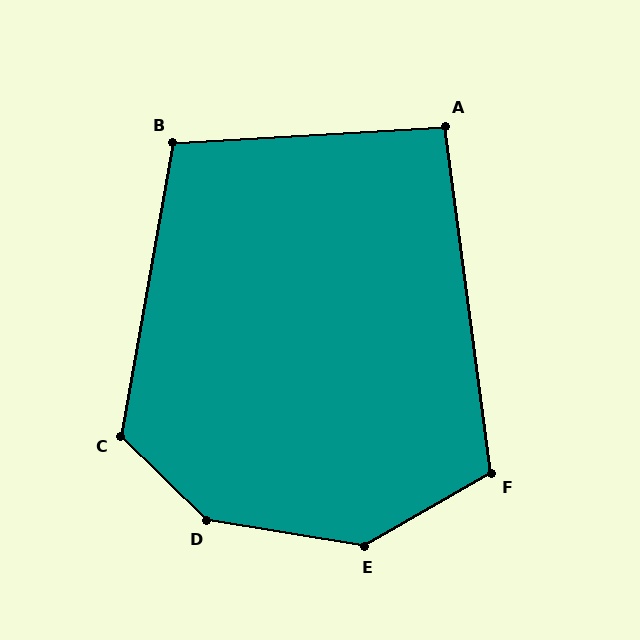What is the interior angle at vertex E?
Approximately 141 degrees (obtuse).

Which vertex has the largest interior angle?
D, at approximately 145 degrees.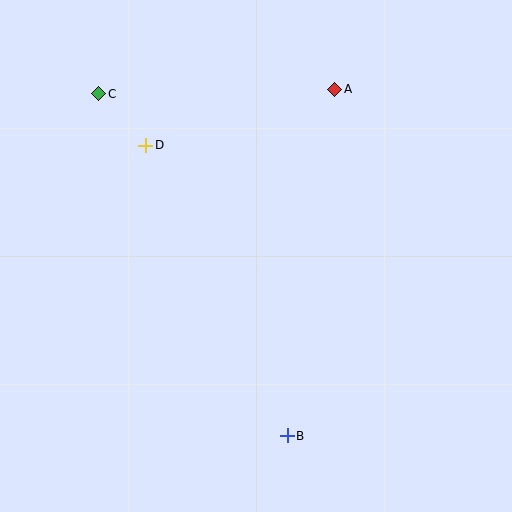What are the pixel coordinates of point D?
Point D is at (146, 145).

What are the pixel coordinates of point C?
Point C is at (99, 94).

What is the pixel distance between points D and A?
The distance between D and A is 197 pixels.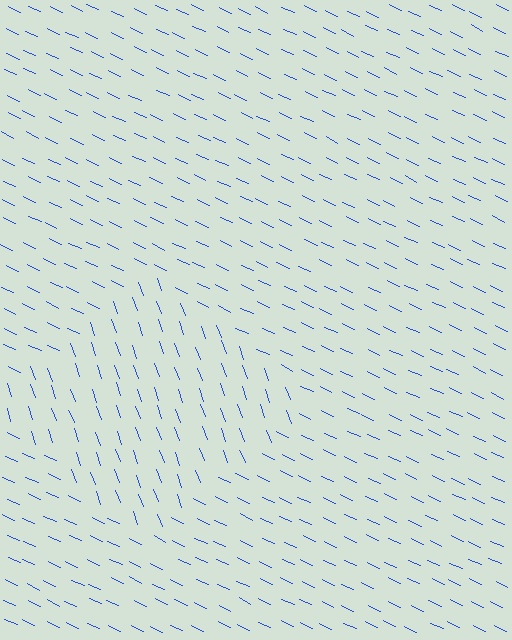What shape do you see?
I see a diamond.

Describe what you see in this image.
The image is filled with small blue line segments. A diamond region in the image has lines oriented differently from the surrounding lines, creating a visible texture boundary.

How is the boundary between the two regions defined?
The boundary is defined purely by a change in line orientation (approximately 45 degrees difference). All lines are the same color and thickness.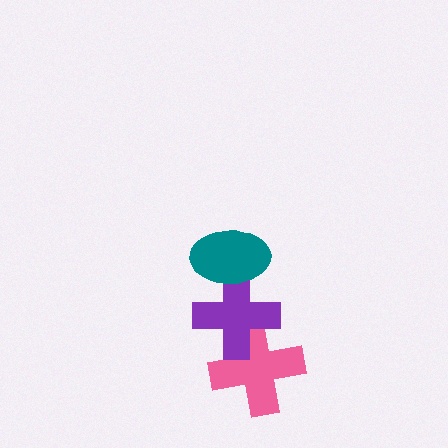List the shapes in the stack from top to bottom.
From top to bottom: the teal ellipse, the purple cross, the pink cross.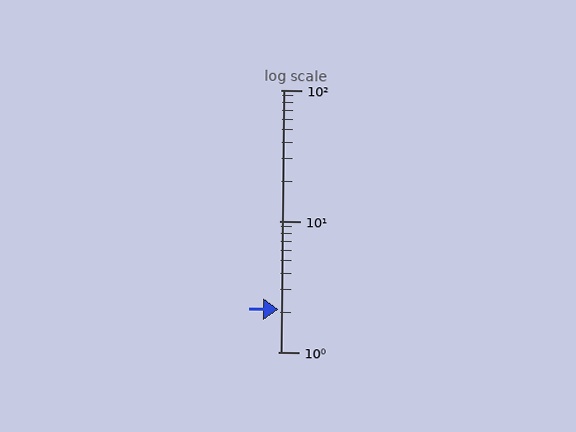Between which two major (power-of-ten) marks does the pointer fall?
The pointer is between 1 and 10.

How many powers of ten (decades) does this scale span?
The scale spans 2 decades, from 1 to 100.